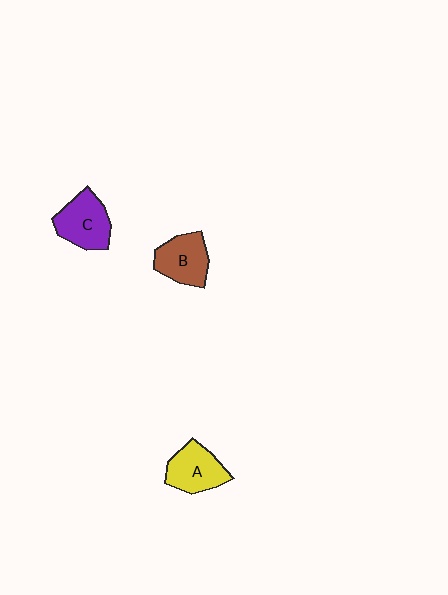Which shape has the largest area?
Shape C (purple).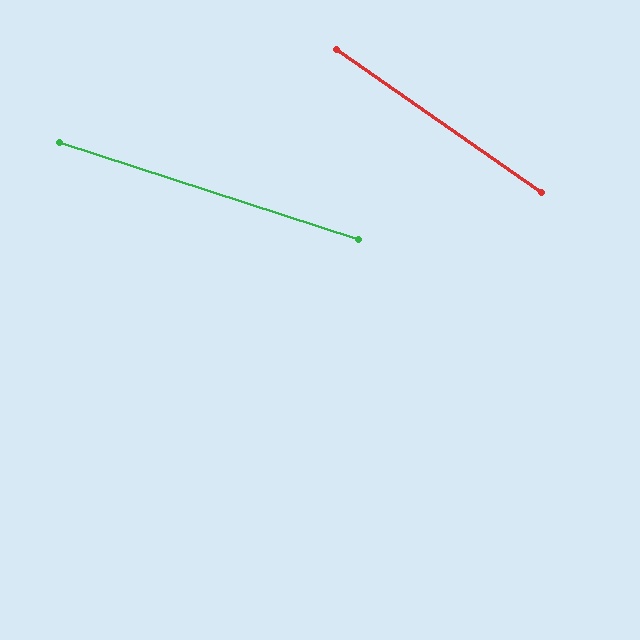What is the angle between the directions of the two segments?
Approximately 17 degrees.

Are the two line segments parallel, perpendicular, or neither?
Neither parallel nor perpendicular — they differ by about 17°.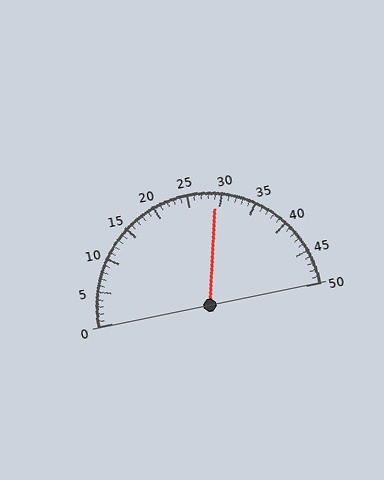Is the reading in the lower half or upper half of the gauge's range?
The reading is in the upper half of the range (0 to 50).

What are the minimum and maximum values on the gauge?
The gauge ranges from 0 to 50.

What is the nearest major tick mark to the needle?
The nearest major tick mark is 30.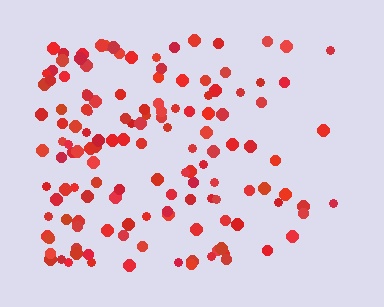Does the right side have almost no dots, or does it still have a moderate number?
Still a moderate number, just noticeably fewer than the left.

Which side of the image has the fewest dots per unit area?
The right.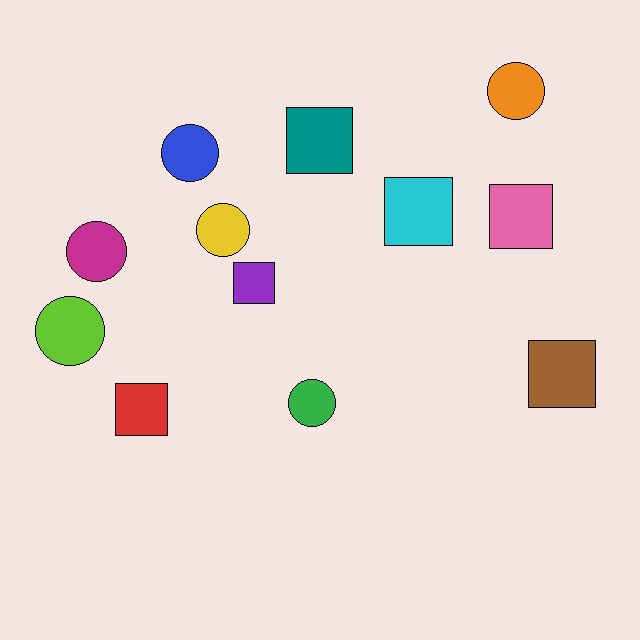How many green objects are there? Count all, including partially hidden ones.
There is 1 green object.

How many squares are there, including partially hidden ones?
There are 6 squares.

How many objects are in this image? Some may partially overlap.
There are 12 objects.